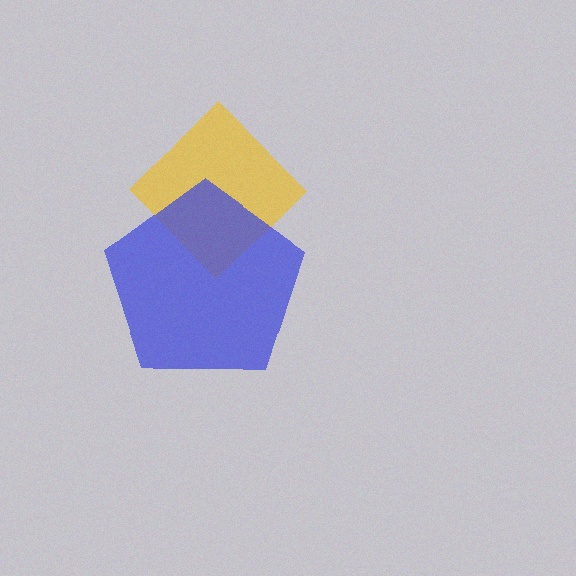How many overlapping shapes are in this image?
There are 2 overlapping shapes in the image.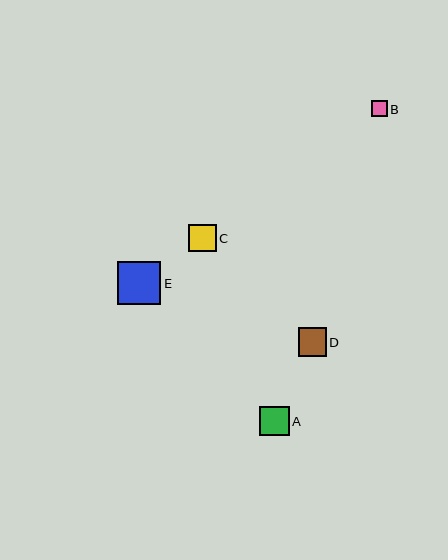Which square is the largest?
Square E is the largest with a size of approximately 44 pixels.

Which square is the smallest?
Square B is the smallest with a size of approximately 16 pixels.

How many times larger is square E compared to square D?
Square E is approximately 1.5 times the size of square D.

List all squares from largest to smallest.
From largest to smallest: E, A, D, C, B.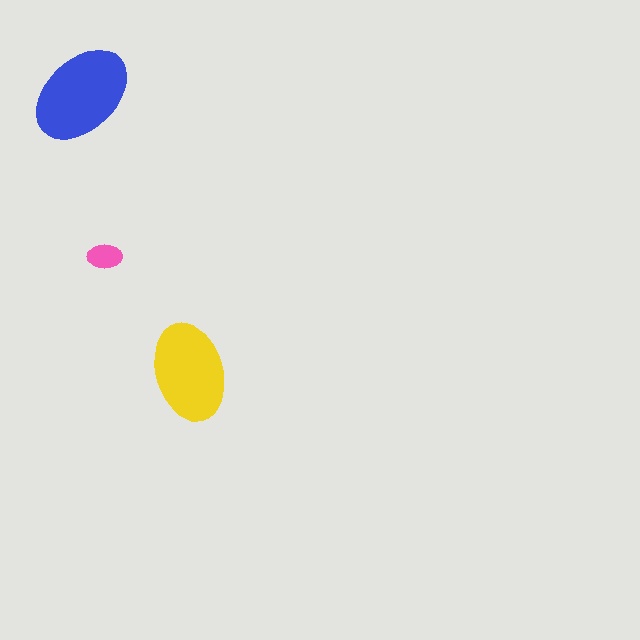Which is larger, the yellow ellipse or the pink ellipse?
The yellow one.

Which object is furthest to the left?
The blue ellipse is leftmost.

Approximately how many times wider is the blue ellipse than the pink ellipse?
About 3 times wider.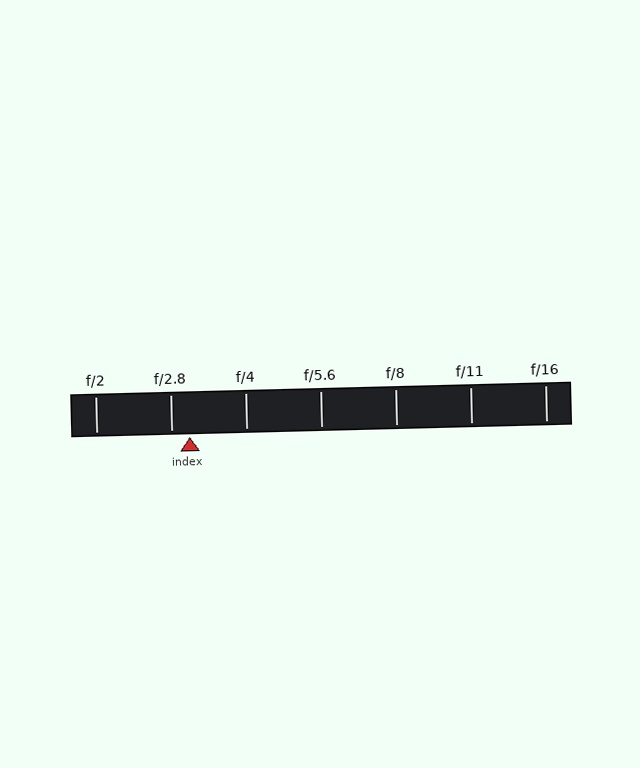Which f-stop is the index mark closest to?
The index mark is closest to f/2.8.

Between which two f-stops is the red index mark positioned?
The index mark is between f/2.8 and f/4.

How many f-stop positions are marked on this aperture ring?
There are 7 f-stop positions marked.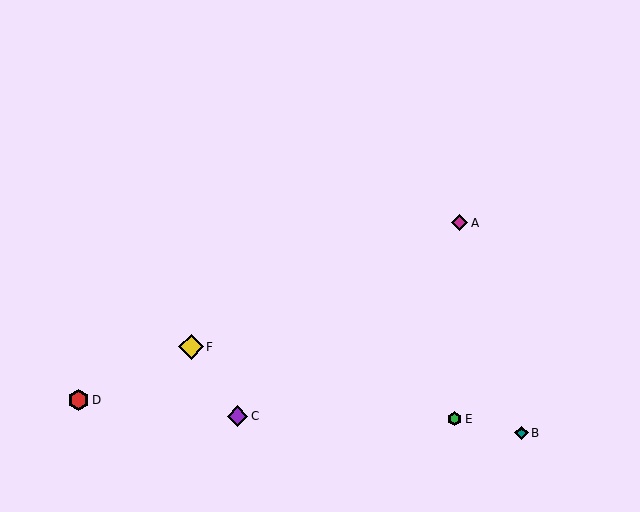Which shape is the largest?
The yellow diamond (labeled F) is the largest.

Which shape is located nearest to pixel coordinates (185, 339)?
The yellow diamond (labeled F) at (191, 347) is nearest to that location.